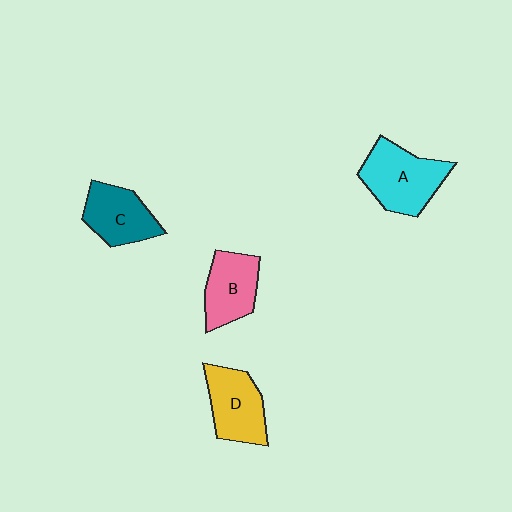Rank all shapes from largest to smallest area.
From largest to smallest: A (cyan), D (yellow), C (teal), B (pink).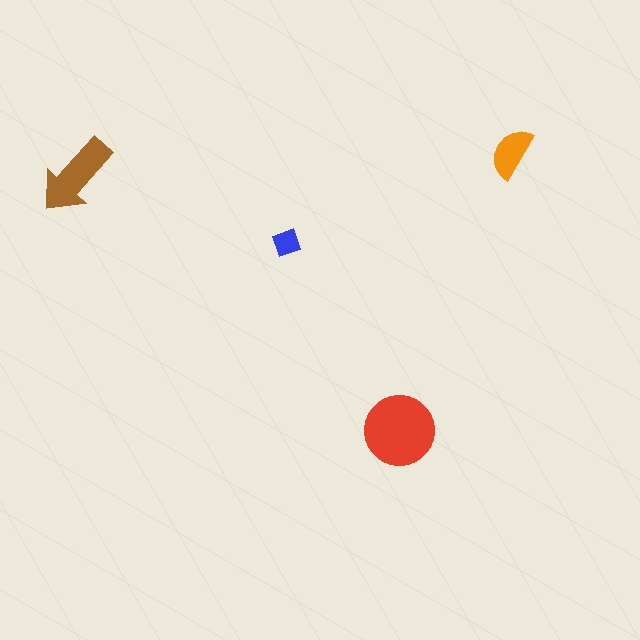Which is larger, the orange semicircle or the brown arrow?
The brown arrow.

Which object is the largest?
The red circle.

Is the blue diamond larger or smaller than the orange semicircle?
Smaller.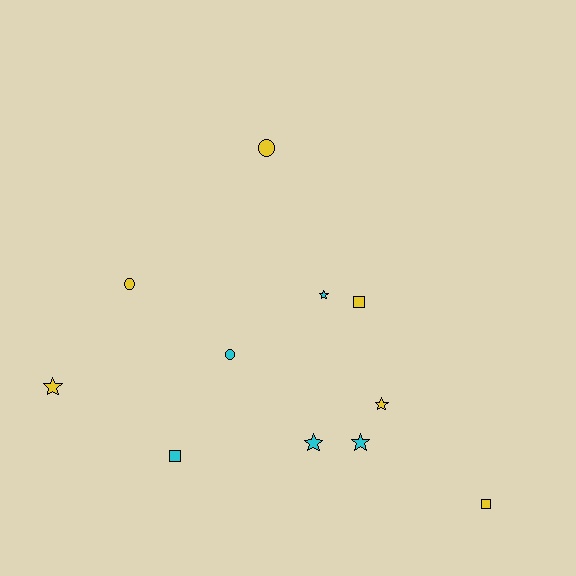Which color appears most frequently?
Yellow, with 6 objects.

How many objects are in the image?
There are 11 objects.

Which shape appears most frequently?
Star, with 5 objects.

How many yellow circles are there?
There are 2 yellow circles.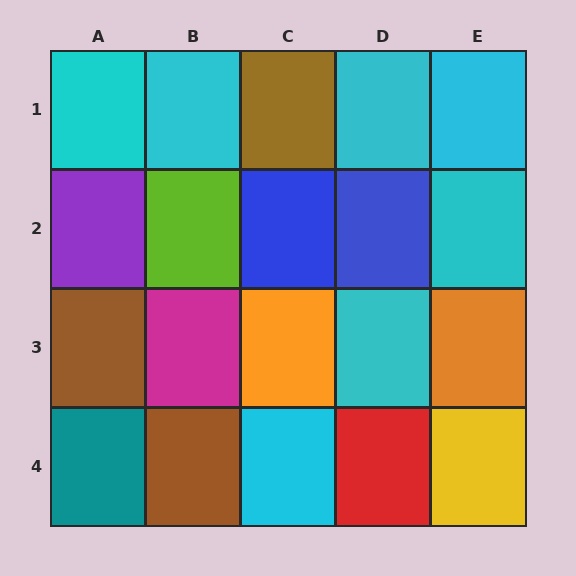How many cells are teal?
1 cell is teal.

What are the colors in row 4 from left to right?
Teal, brown, cyan, red, yellow.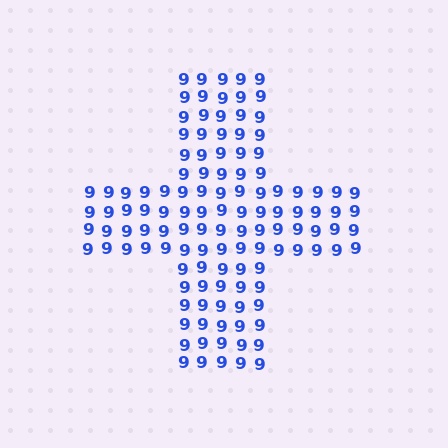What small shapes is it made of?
It is made of small digit 9's.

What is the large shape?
The large shape is a cross.